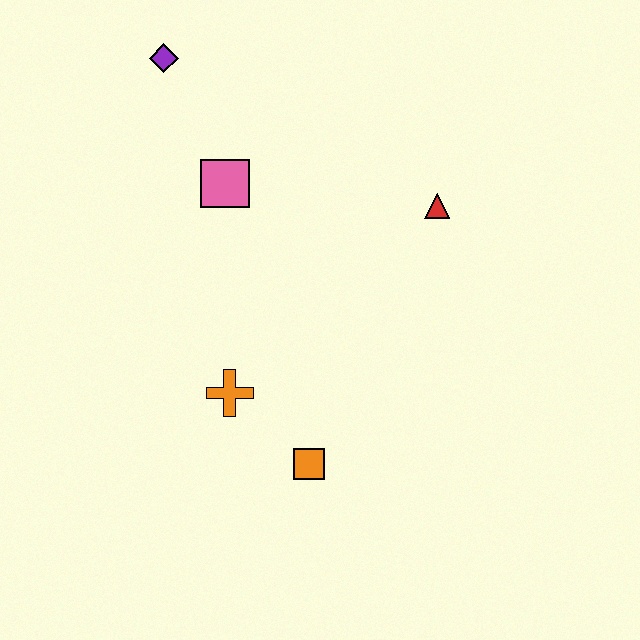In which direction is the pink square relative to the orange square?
The pink square is above the orange square.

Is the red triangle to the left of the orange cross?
No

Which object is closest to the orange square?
The orange cross is closest to the orange square.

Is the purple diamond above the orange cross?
Yes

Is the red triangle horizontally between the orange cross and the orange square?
No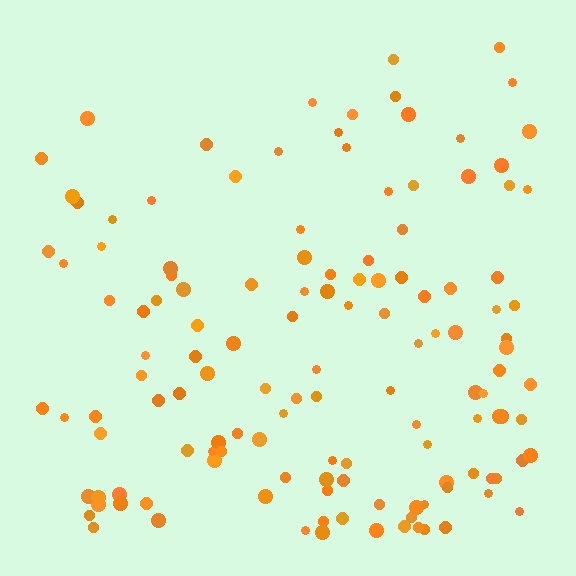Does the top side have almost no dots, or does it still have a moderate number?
Still a moderate number, just noticeably fewer than the bottom.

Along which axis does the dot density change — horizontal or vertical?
Vertical.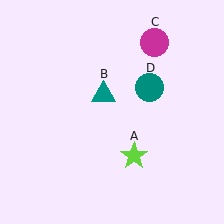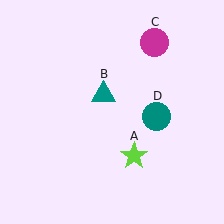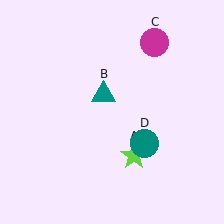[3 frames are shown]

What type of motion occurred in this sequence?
The teal circle (object D) rotated clockwise around the center of the scene.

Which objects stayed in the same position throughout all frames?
Lime star (object A) and teal triangle (object B) and magenta circle (object C) remained stationary.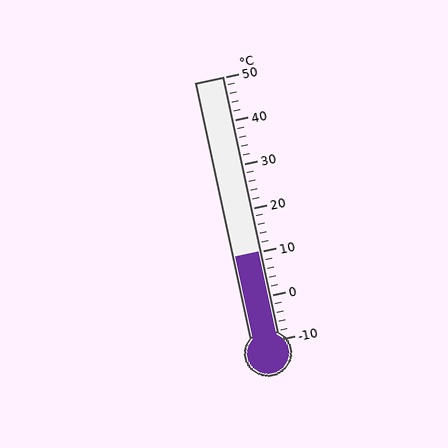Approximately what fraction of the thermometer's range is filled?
The thermometer is filled to approximately 35% of its range.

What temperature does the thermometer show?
The thermometer shows approximately 10°C.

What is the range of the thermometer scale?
The thermometer scale ranges from -10°C to 50°C.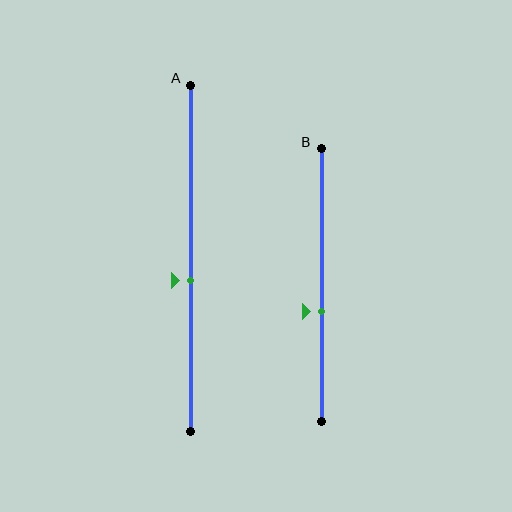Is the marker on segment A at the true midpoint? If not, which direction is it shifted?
No, the marker on segment A is shifted downward by about 6% of the segment length.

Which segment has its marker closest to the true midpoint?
Segment A has its marker closest to the true midpoint.